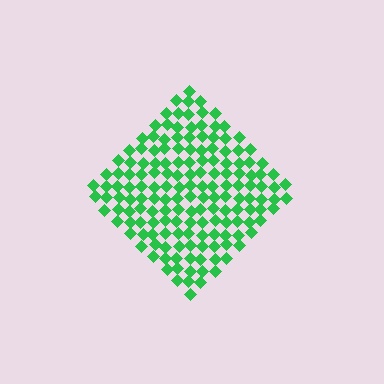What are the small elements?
The small elements are diamonds.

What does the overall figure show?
The overall figure shows a diamond.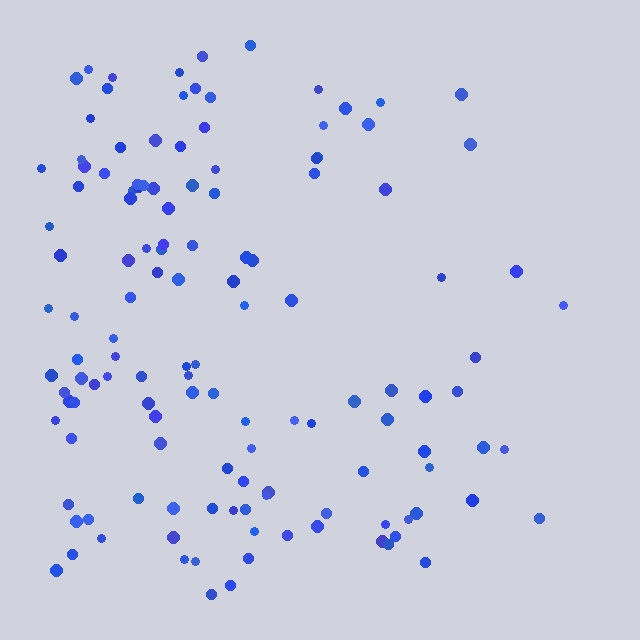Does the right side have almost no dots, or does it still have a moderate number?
Still a moderate number, just noticeably fewer than the left.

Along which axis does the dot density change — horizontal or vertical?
Horizontal.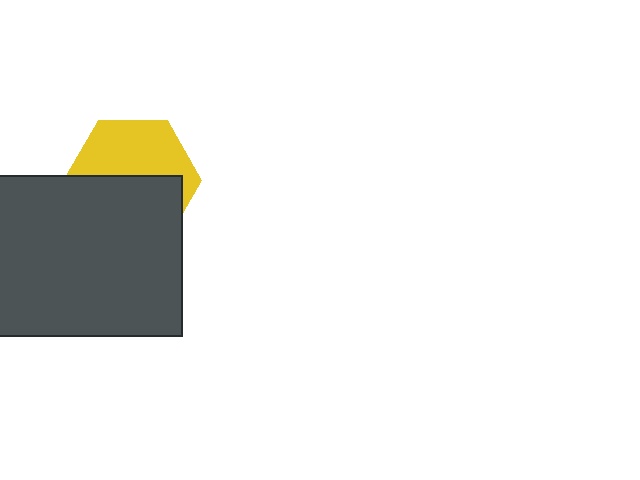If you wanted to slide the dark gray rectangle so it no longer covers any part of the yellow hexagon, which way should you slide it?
Slide it down — that is the most direct way to separate the two shapes.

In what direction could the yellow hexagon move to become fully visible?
The yellow hexagon could move up. That would shift it out from behind the dark gray rectangle entirely.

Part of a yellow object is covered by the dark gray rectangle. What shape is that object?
It is a hexagon.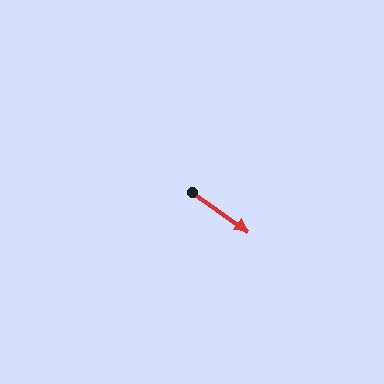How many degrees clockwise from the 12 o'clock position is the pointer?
Approximately 125 degrees.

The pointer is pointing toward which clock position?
Roughly 4 o'clock.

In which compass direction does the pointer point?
Southeast.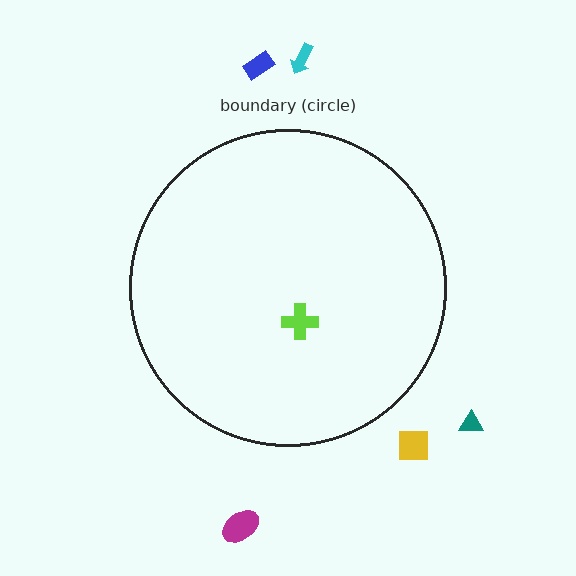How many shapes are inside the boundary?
1 inside, 5 outside.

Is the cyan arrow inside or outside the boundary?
Outside.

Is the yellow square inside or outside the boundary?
Outside.